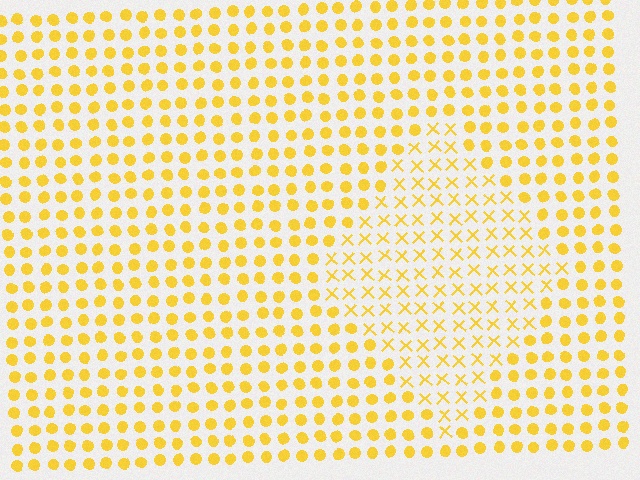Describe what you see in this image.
The image is filled with small yellow elements arranged in a uniform grid. A diamond-shaped region contains X marks, while the surrounding area contains circles. The boundary is defined purely by the change in element shape.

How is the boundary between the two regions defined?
The boundary is defined by a change in element shape: X marks inside vs. circles outside. All elements share the same color and spacing.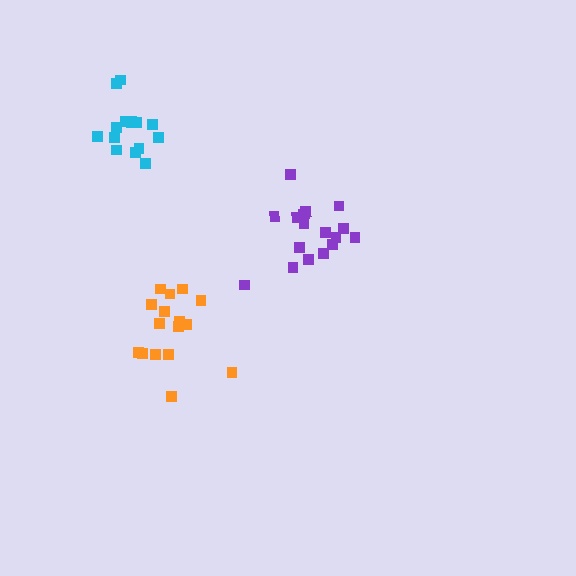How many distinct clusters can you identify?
There are 3 distinct clusters.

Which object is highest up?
The cyan cluster is topmost.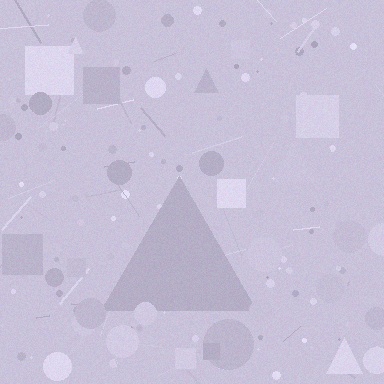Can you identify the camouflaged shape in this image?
The camouflaged shape is a triangle.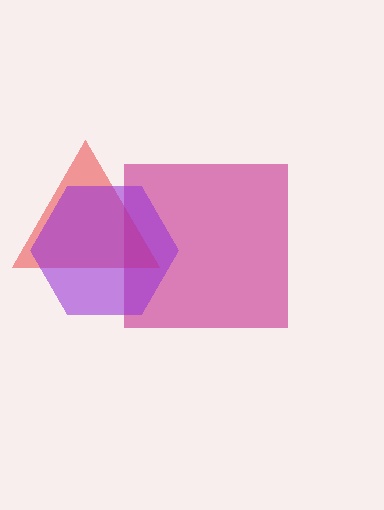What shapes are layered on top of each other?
The layered shapes are: a magenta square, a red triangle, a purple hexagon.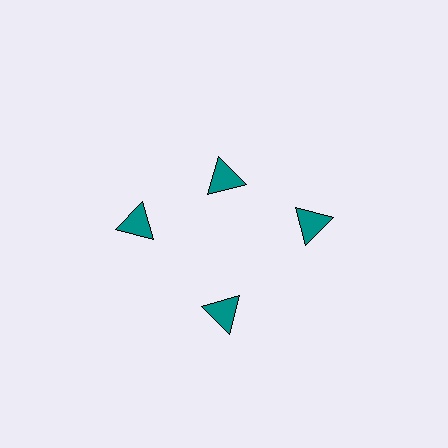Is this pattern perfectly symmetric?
No. The 4 teal triangles are arranged in a ring, but one element near the 12 o'clock position is pulled inward toward the center, breaking the 4-fold rotational symmetry.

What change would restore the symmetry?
The symmetry would be restored by moving it outward, back onto the ring so that all 4 triangles sit at equal angles and equal distance from the center.